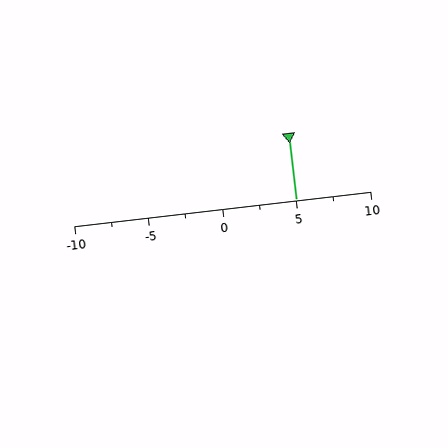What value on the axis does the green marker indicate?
The marker indicates approximately 5.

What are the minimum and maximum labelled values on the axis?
The axis runs from -10 to 10.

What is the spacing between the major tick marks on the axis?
The major ticks are spaced 5 apart.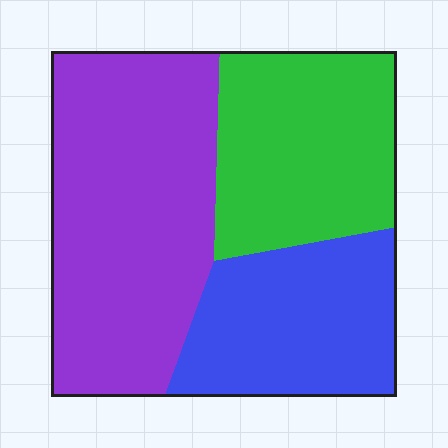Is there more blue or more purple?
Purple.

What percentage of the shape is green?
Green covers 29% of the shape.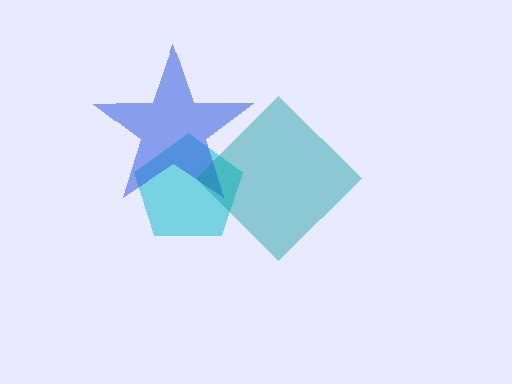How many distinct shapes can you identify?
There are 3 distinct shapes: a cyan pentagon, a blue star, a teal diamond.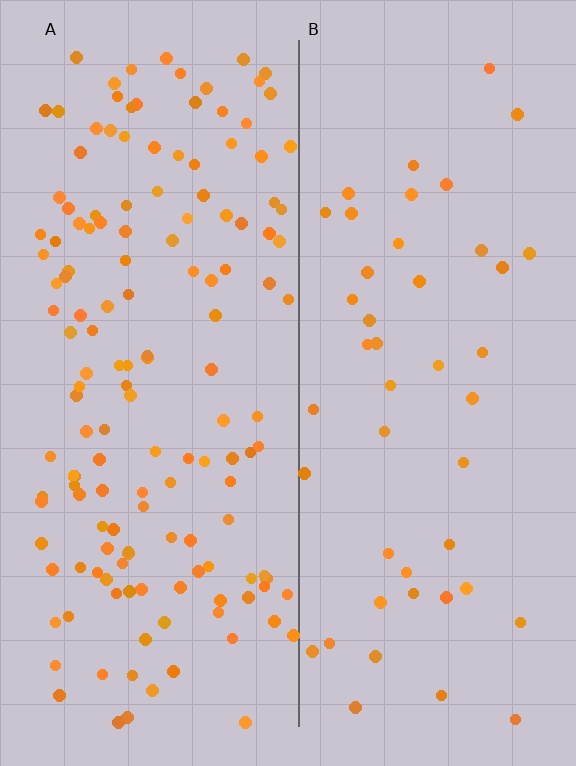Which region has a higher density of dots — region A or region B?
A (the left).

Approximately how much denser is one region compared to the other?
Approximately 3.3× — region A over region B.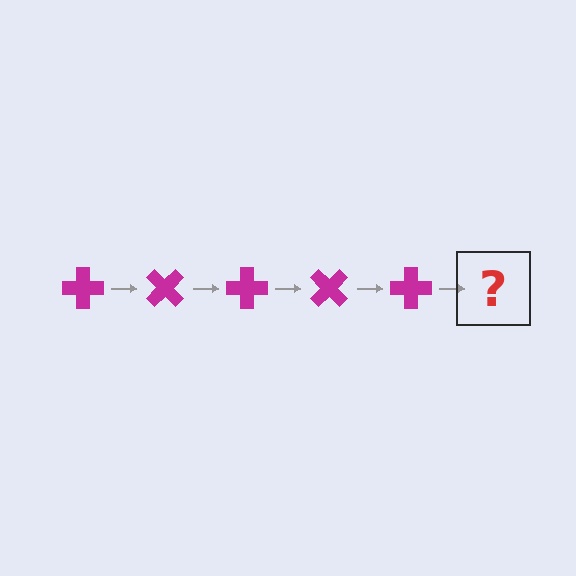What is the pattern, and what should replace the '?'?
The pattern is that the cross rotates 45 degrees each step. The '?' should be a magenta cross rotated 225 degrees.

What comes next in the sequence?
The next element should be a magenta cross rotated 225 degrees.